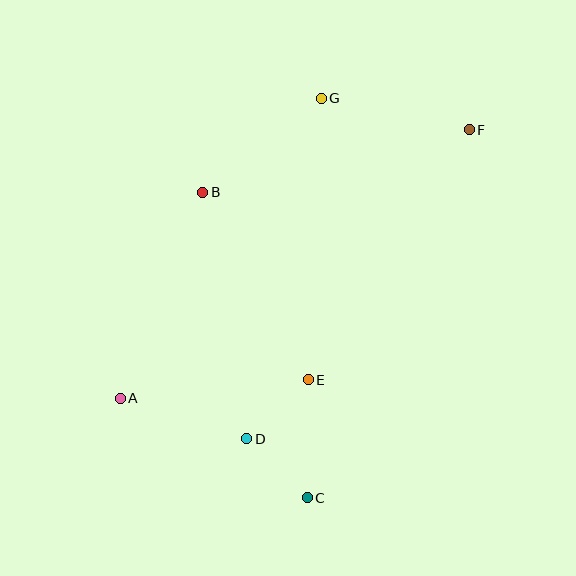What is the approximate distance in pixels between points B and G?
The distance between B and G is approximately 151 pixels.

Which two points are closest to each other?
Points C and D are closest to each other.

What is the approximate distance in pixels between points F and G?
The distance between F and G is approximately 151 pixels.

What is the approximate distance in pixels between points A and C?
The distance between A and C is approximately 211 pixels.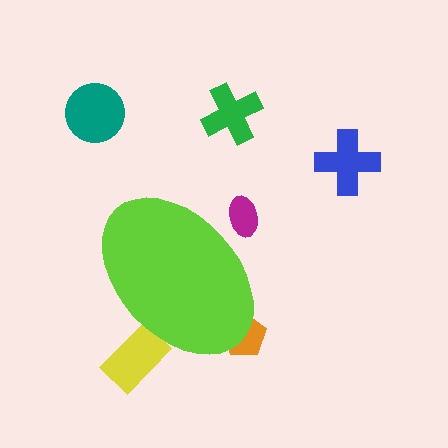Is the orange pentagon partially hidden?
Yes, the orange pentagon is partially hidden behind the lime ellipse.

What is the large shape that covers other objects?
A lime ellipse.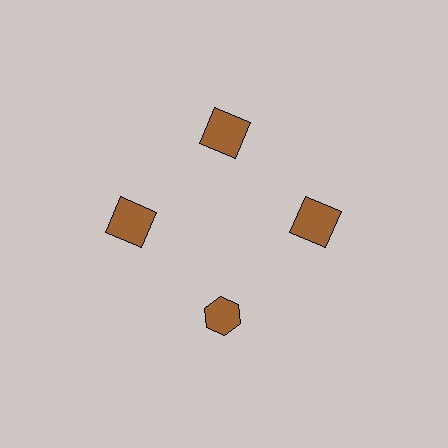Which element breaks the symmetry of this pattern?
The brown hexagon at roughly the 6 o'clock position breaks the symmetry. All other shapes are brown squares.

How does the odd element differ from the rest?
It has a different shape: hexagon instead of square.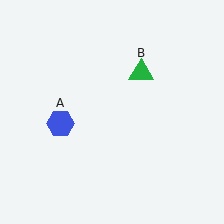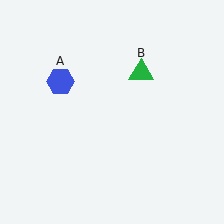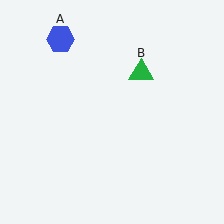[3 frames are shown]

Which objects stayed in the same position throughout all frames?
Green triangle (object B) remained stationary.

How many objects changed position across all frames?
1 object changed position: blue hexagon (object A).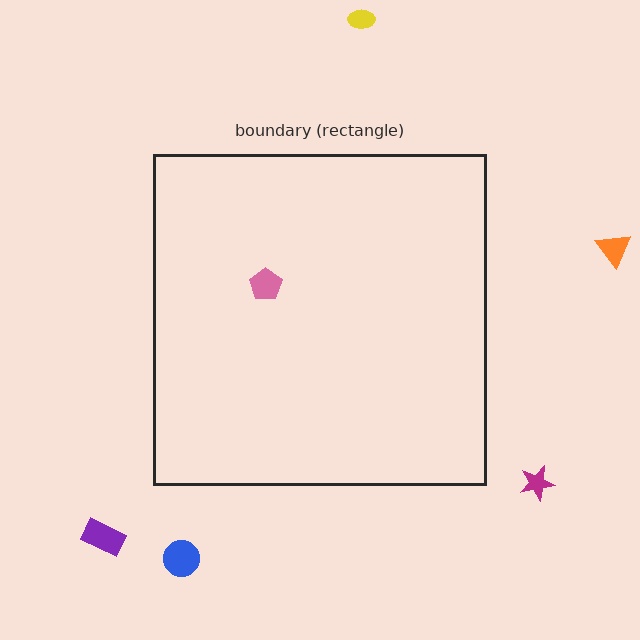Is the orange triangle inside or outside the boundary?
Outside.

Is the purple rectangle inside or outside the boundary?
Outside.